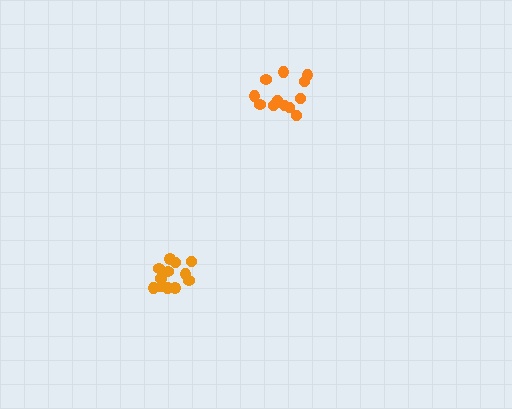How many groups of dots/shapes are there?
There are 2 groups.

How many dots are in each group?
Group 1: 12 dots, Group 2: 12 dots (24 total).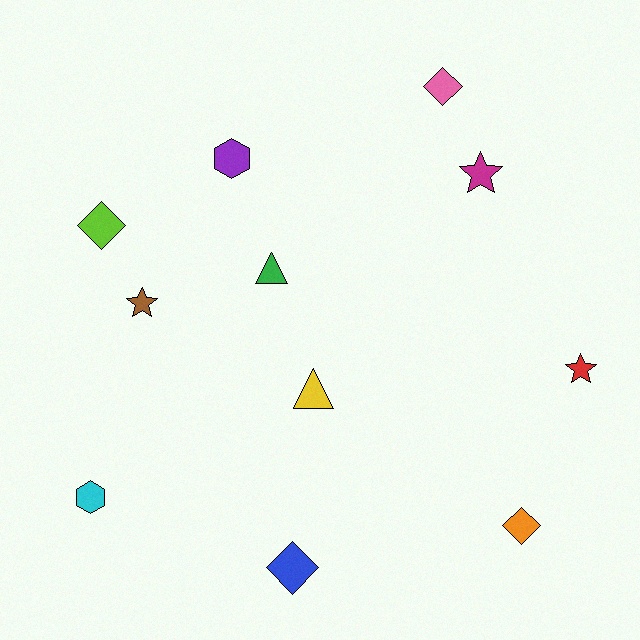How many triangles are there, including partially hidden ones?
There are 2 triangles.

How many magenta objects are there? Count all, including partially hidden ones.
There is 1 magenta object.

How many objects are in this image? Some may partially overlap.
There are 11 objects.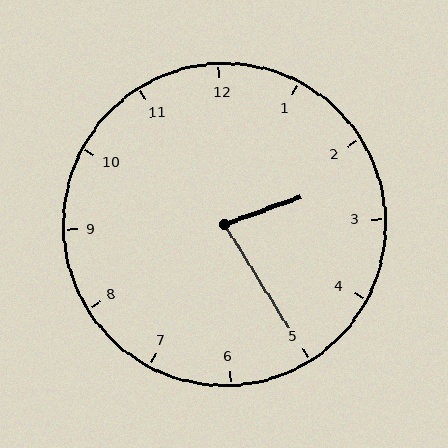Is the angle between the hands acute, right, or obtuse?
It is acute.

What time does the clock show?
2:25.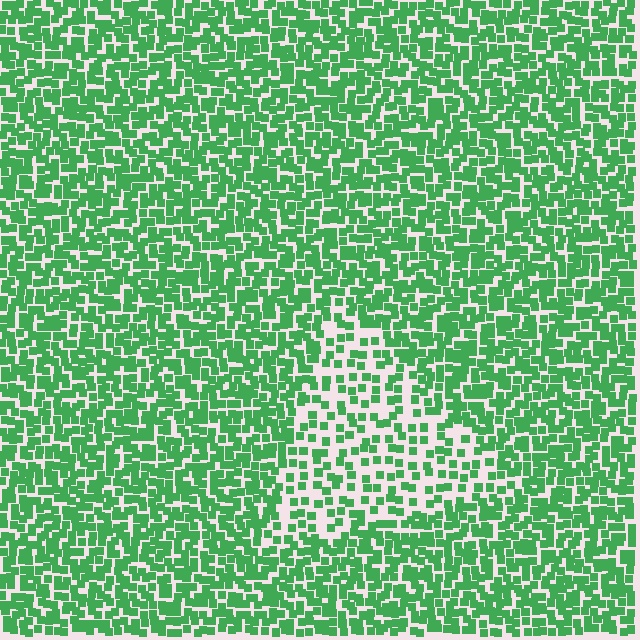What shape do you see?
I see a triangle.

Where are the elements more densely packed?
The elements are more densely packed outside the triangle boundary.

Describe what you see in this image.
The image contains small green elements arranged at two different densities. A triangle-shaped region is visible where the elements are less densely packed than the surrounding area.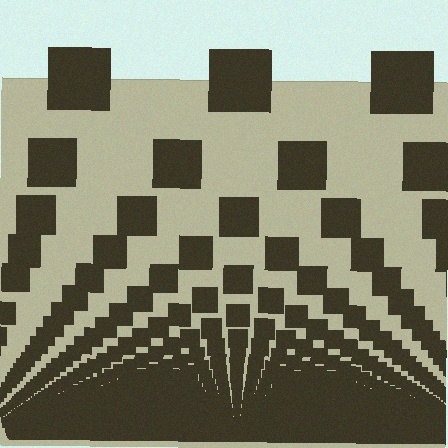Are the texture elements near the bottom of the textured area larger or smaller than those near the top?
Smaller. The gradient is inverted — elements near the bottom are smaller and denser.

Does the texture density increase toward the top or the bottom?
Density increases toward the bottom.